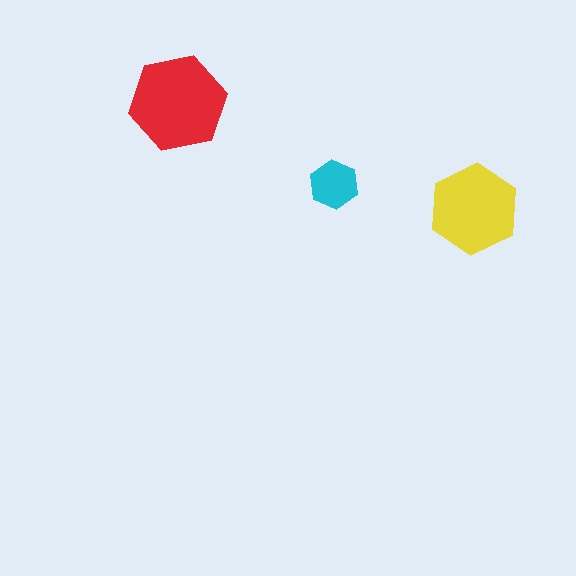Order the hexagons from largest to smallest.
the red one, the yellow one, the cyan one.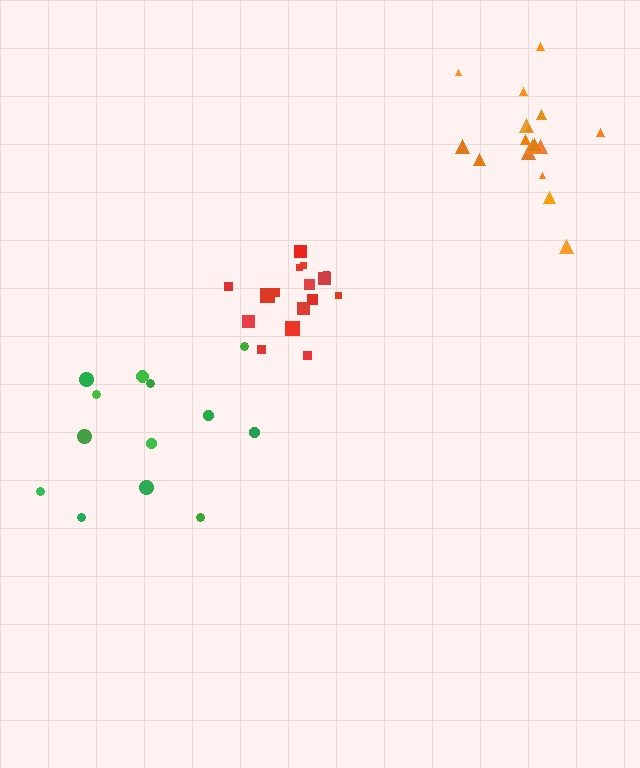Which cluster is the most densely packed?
Red.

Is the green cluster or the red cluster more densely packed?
Red.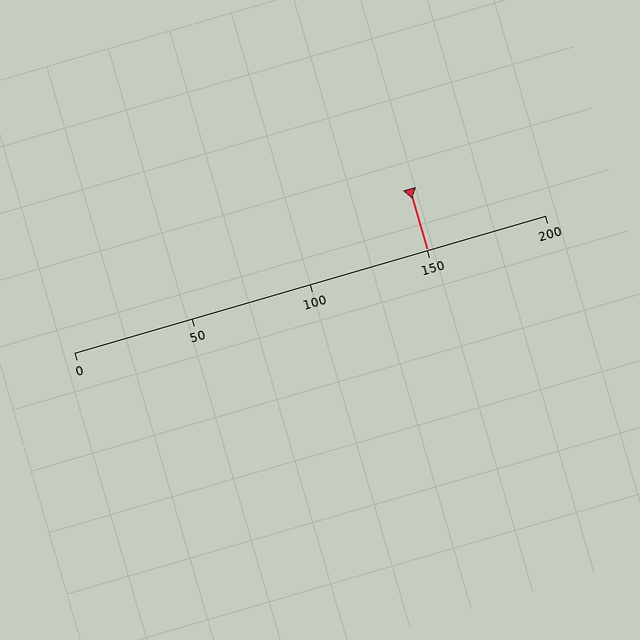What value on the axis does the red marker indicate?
The marker indicates approximately 150.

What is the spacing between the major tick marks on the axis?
The major ticks are spaced 50 apart.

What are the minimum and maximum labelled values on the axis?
The axis runs from 0 to 200.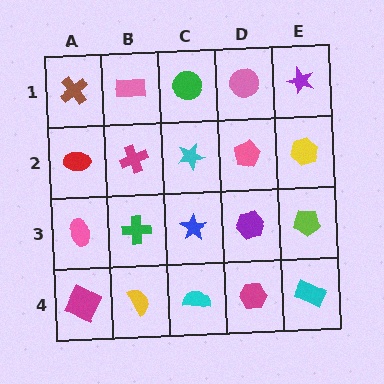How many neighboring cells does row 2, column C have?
4.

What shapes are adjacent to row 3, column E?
A yellow hexagon (row 2, column E), a cyan rectangle (row 4, column E), a purple hexagon (row 3, column D).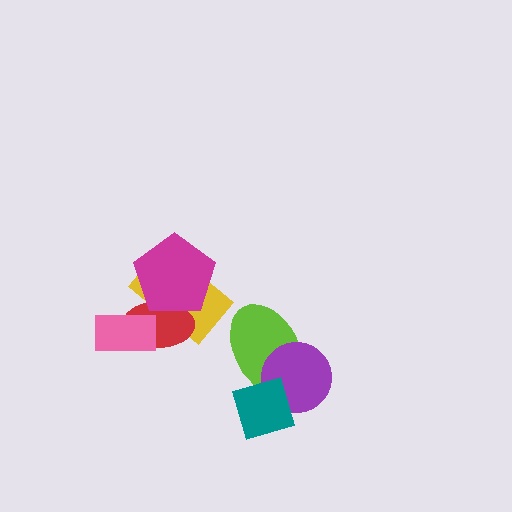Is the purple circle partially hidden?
Yes, it is partially covered by another shape.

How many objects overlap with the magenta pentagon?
2 objects overlap with the magenta pentagon.